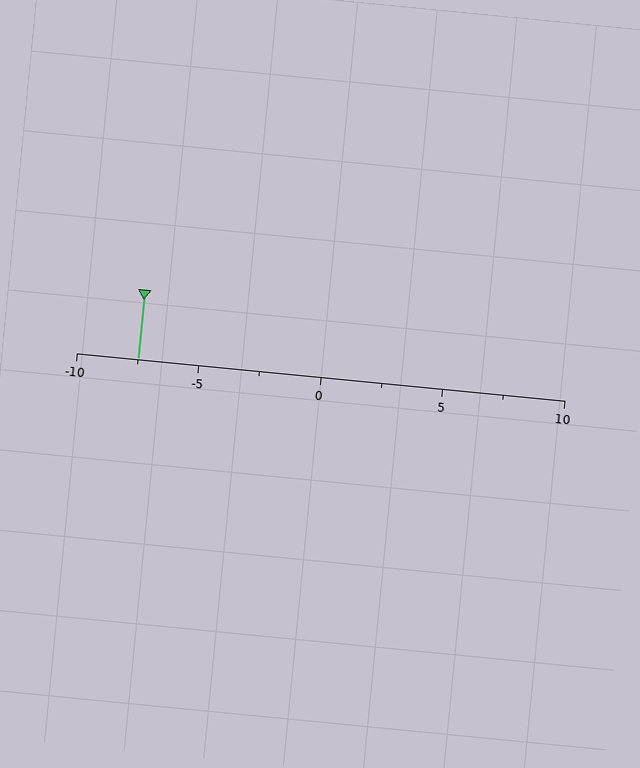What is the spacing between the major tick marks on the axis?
The major ticks are spaced 5 apart.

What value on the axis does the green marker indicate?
The marker indicates approximately -7.5.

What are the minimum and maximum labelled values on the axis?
The axis runs from -10 to 10.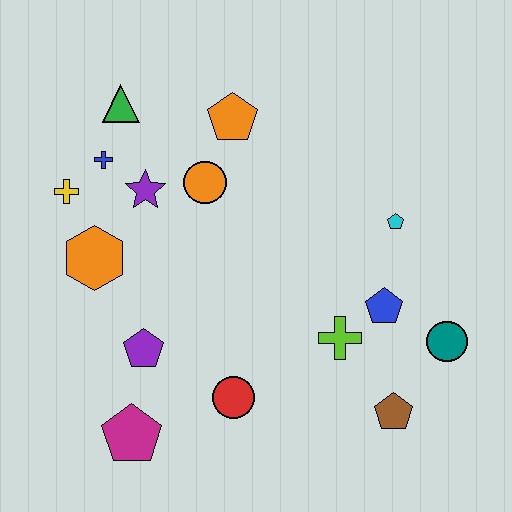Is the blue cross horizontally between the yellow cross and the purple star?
Yes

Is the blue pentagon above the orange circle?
No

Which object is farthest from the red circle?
The green triangle is farthest from the red circle.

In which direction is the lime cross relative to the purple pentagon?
The lime cross is to the right of the purple pentagon.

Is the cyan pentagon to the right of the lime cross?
Yes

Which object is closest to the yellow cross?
The blue cross is closest to the yellow cross.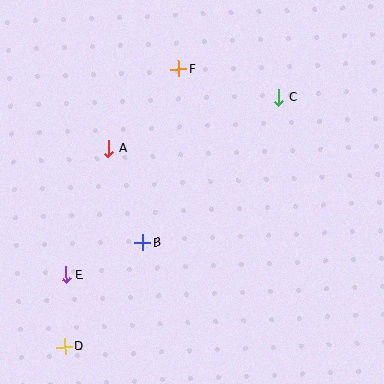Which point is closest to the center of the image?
Point B at (143, 243) is closest to the center.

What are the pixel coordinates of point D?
Point D is at (65, 347).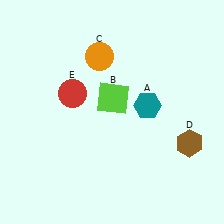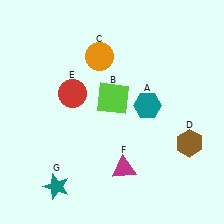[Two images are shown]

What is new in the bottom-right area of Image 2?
A magenta triangle (F) was added in the bottom-right area of Image 2.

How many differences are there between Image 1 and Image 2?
There are 2 differences between the two images.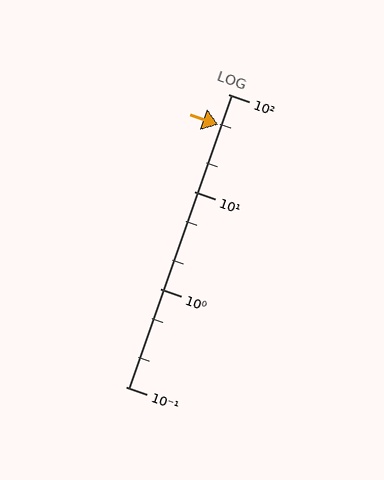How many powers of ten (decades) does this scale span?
The scale spans 3 decades, from 0.1 to 100.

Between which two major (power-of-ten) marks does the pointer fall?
The pointer is between 10 and 100.